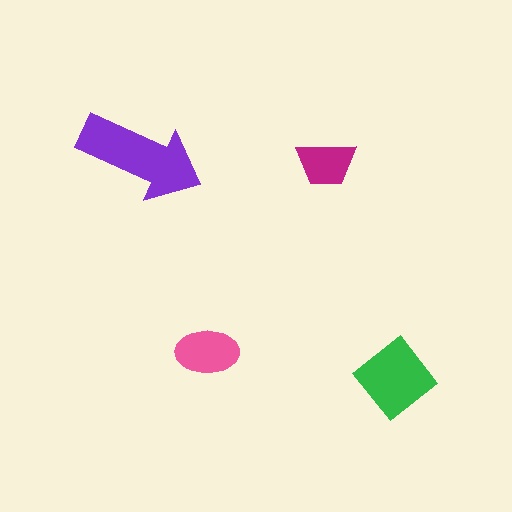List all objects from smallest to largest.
The magenta trapezoid, the pink ellipse, the green diamond, the purple arrow.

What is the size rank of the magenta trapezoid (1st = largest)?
4th.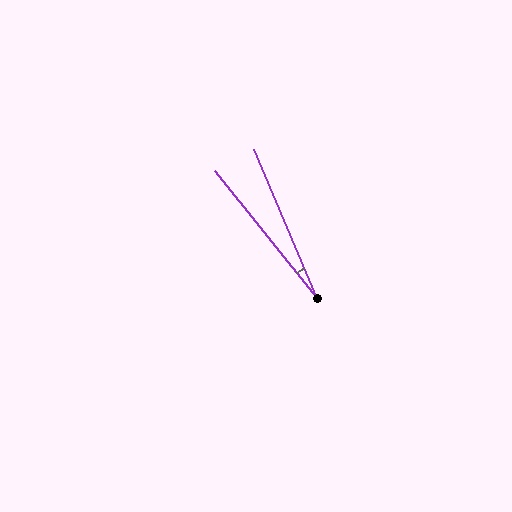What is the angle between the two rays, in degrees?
Approximately 16 degrees.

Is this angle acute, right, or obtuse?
It is acute.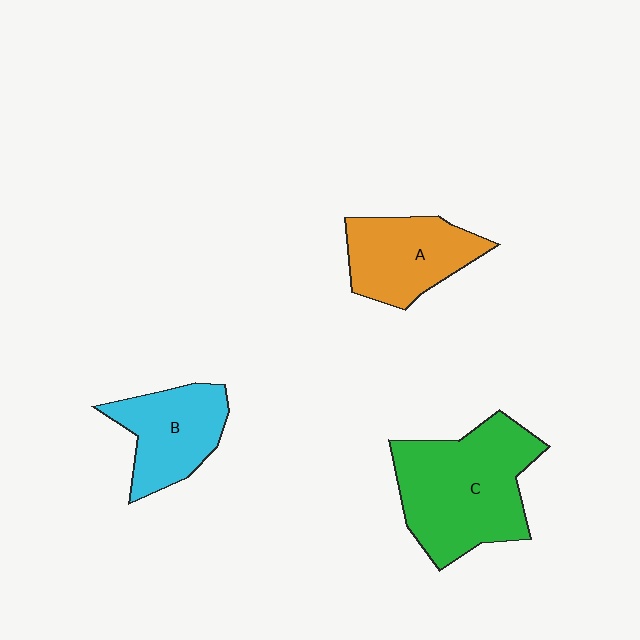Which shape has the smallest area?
Shape B (cyan).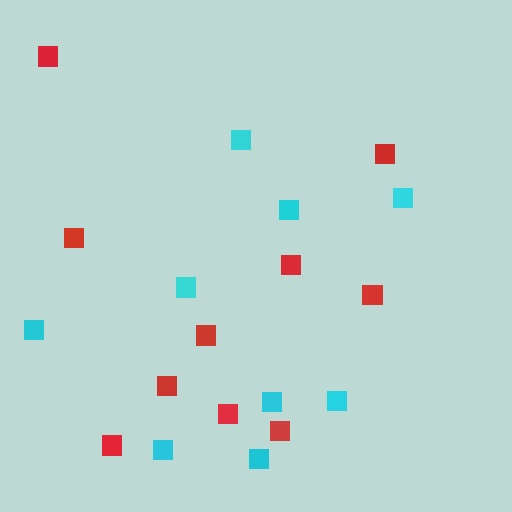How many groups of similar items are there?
There are 2 groups: one group of red squares (10) and one group of cyan squares (9).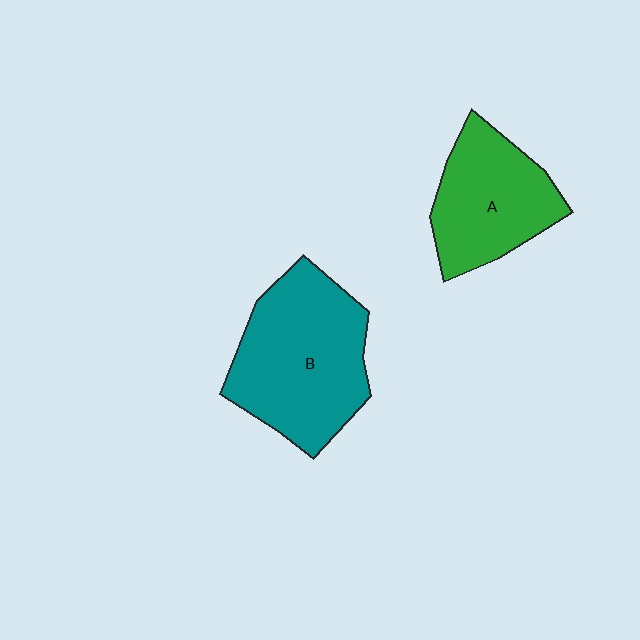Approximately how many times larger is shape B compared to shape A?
Approximately 1.4 times.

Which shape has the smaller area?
Shape A (green).